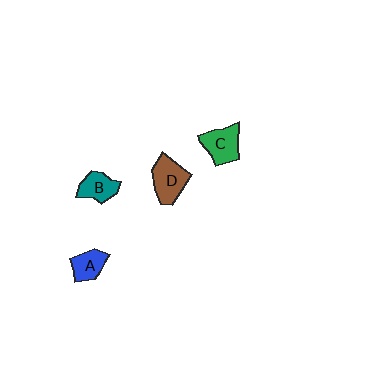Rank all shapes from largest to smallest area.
From largest to smallest: D (brown), C (green), B (teal), A (blue).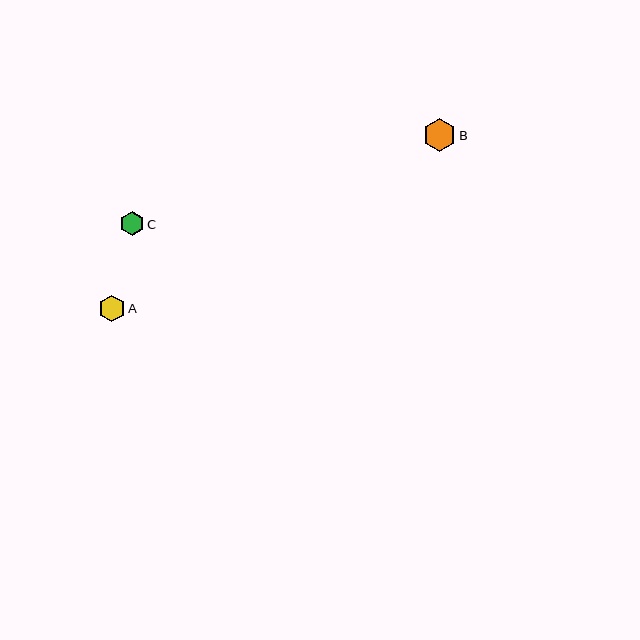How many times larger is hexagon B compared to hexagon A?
Hexagon B is approximately 1.2 times the size of hexagon A.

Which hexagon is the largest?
Hexagon B is the largest with a size of approximately 33 pixels.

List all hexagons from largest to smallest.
From largest to smallest: B, A, C.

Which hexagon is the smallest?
Hexagon C is the smallest with a size of approximately 24 pixels.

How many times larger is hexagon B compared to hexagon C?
Hexagon B is approximately 1.4 times the size of hexagon C.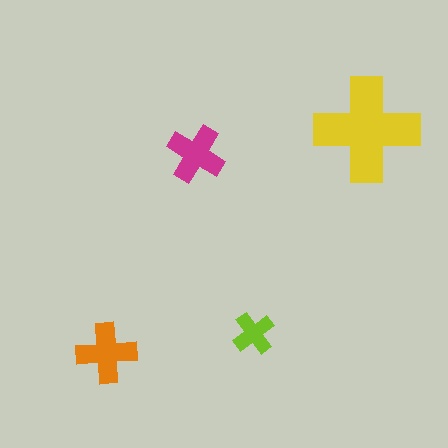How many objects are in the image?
There are 4 objects in the image.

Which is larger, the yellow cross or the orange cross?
The yellow one.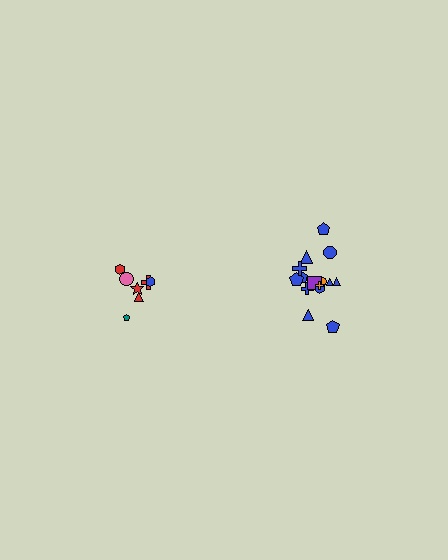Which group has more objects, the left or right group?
The right group.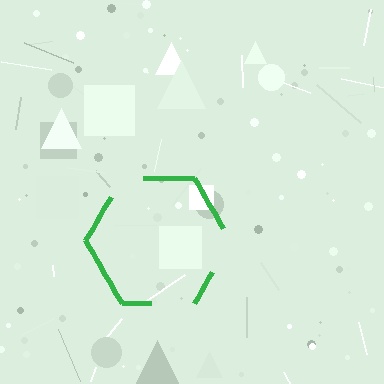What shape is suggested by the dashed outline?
The dashed outline suggests a hexagon.